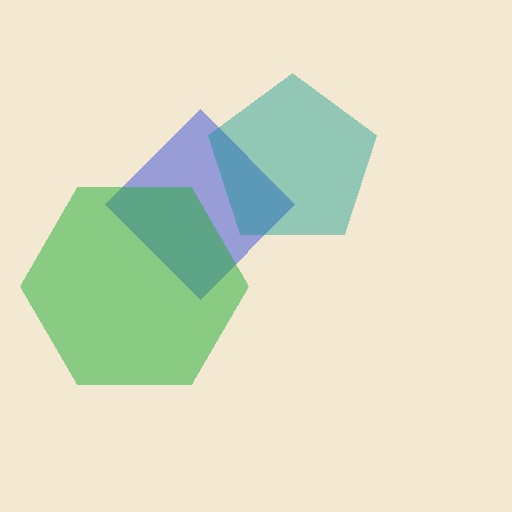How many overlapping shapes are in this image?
There are 3 overlapping shapes in the image.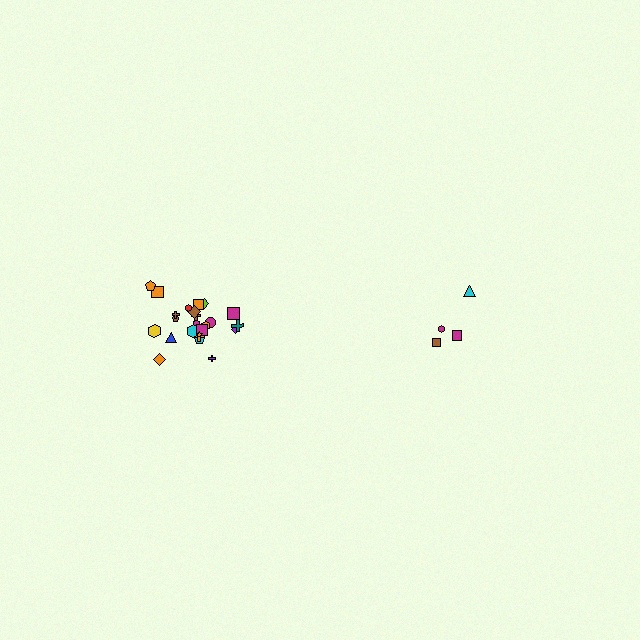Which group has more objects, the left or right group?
The left group.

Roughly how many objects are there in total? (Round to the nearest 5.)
Roughly 30 objects in total.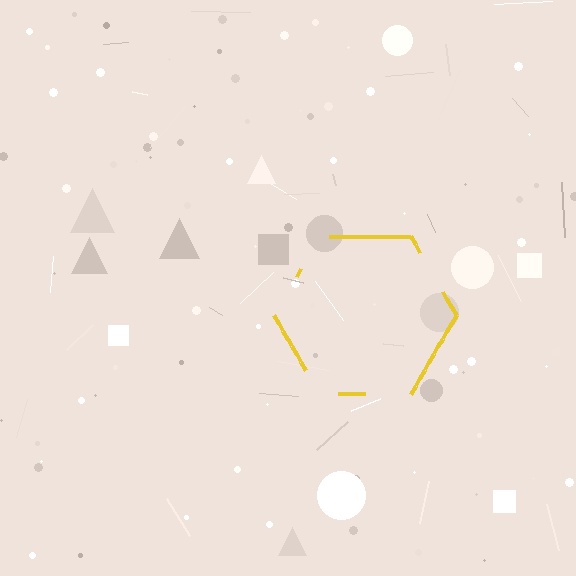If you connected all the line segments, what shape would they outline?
They would outline a hexagon.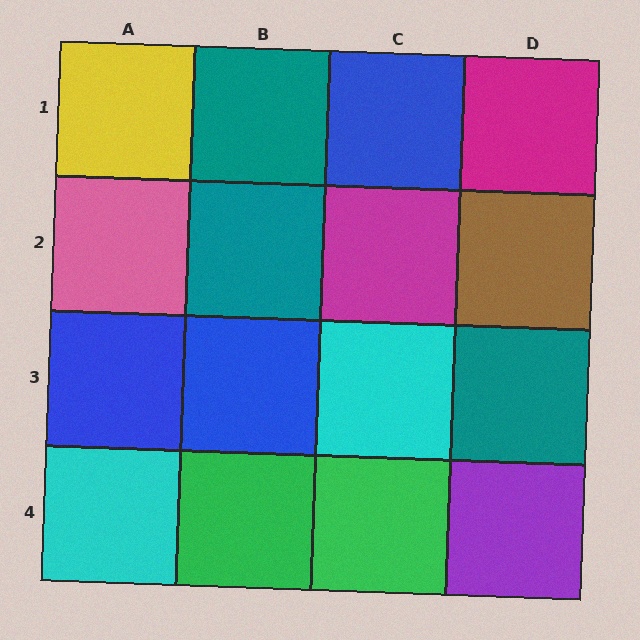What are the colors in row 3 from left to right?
Blue, blue, cyan, teal.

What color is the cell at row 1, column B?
Teal.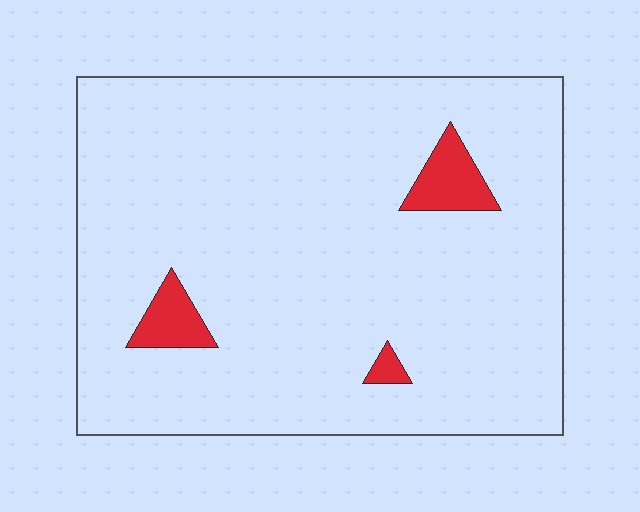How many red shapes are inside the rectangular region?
3.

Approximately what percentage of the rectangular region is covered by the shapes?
Approximately 5%.